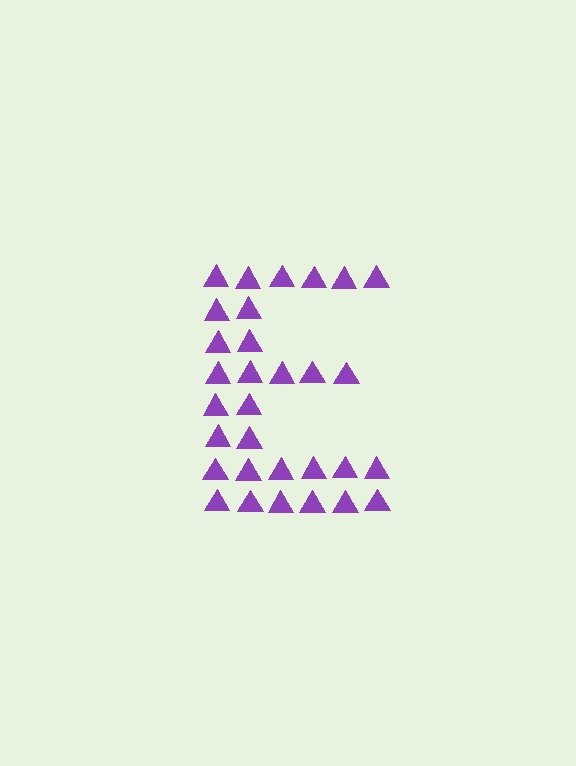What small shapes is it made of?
It is made of small triangles.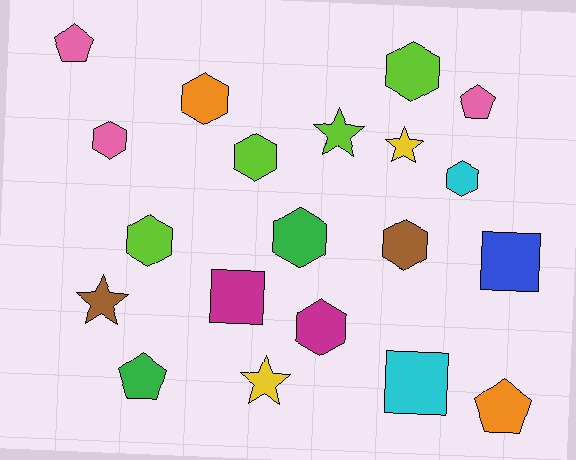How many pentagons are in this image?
There are 4 pentagons.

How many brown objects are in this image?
There are 2 brown objects.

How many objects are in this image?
There are 20 objects.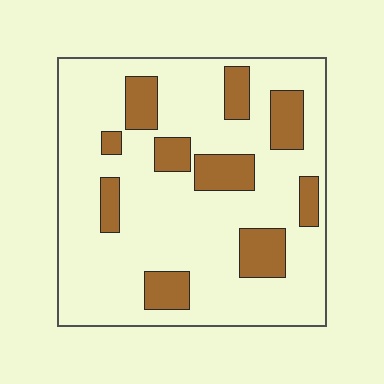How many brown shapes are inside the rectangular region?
10.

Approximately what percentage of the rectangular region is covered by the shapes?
Approximately 20%.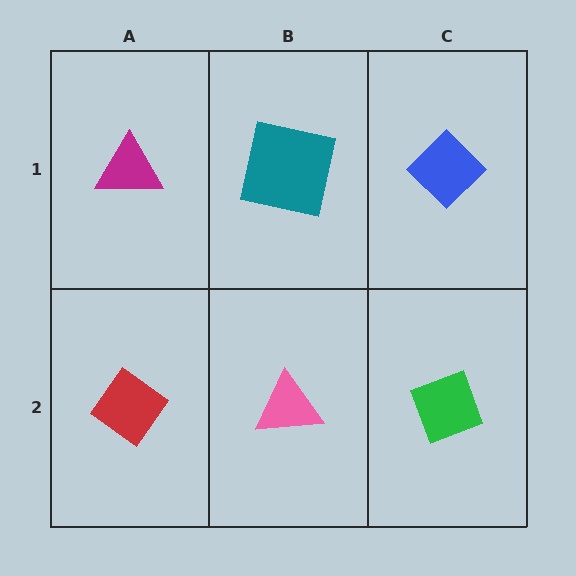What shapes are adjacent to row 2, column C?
A blue diamond (row 1, column C), a pink triangle (row 2, column B).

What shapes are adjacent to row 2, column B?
A teal square (row 1, column B), a red diamond (row 2, column A), a green diamond (row 2, column C).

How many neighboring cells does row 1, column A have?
2.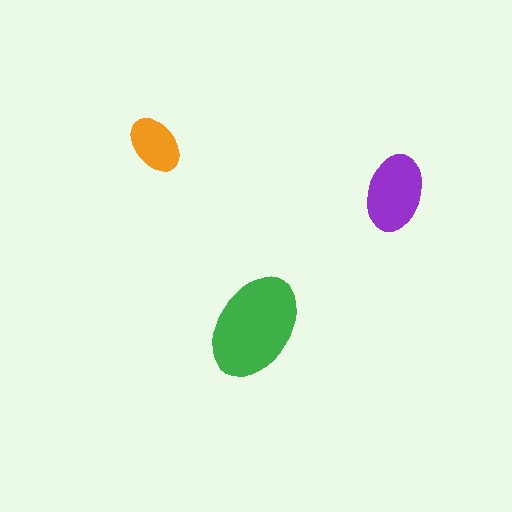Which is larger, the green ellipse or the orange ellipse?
The green one.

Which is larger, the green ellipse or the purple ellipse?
The green one.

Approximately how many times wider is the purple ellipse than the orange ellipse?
About 1.5 times wider.